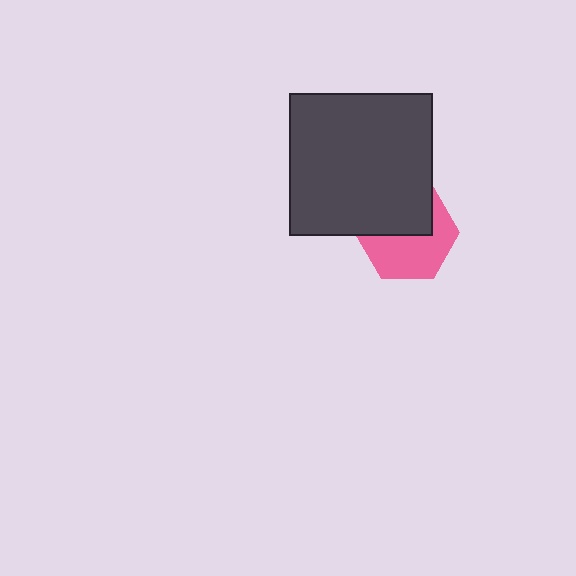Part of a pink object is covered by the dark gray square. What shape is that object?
It is a hexagon.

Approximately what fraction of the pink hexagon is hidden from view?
Roughly 44% of the pink hexagon is hidden behind the dark gray square.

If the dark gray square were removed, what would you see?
You would see the complete pink hexagon.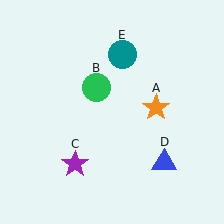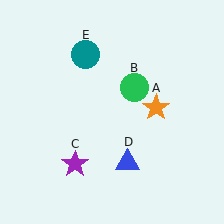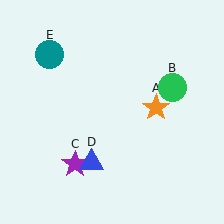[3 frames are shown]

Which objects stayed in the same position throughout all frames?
Orange star (object A) and purple star (object C) remained stationary.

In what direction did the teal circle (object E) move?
The teal circle (object E) moved left.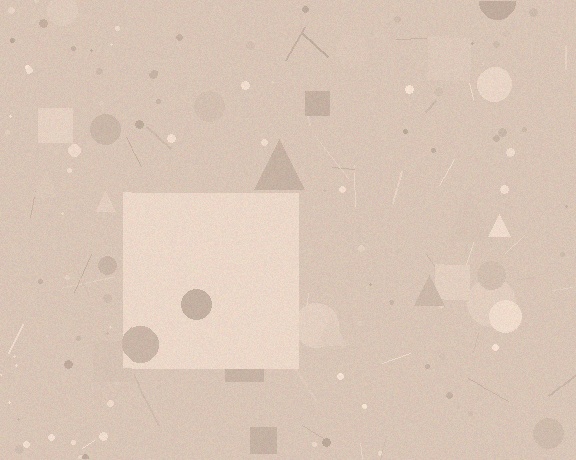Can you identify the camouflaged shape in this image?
The camouflaged shape is a square.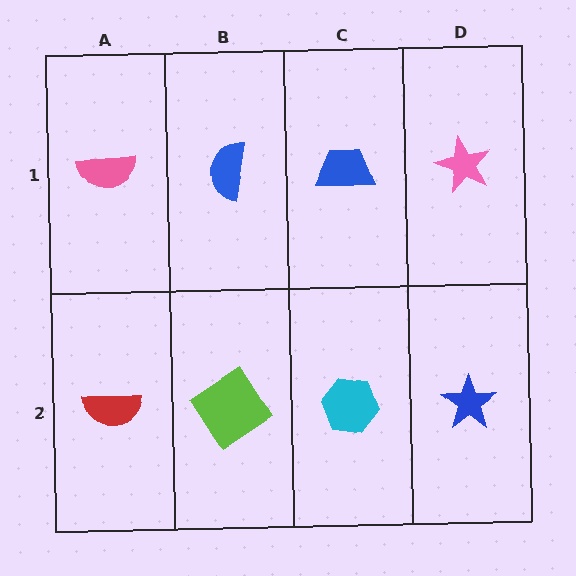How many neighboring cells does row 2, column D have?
2.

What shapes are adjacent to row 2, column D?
A pink star (row 1, column D), a cyan hexagon (row 2, column C).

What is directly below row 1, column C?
A cyan hexagon.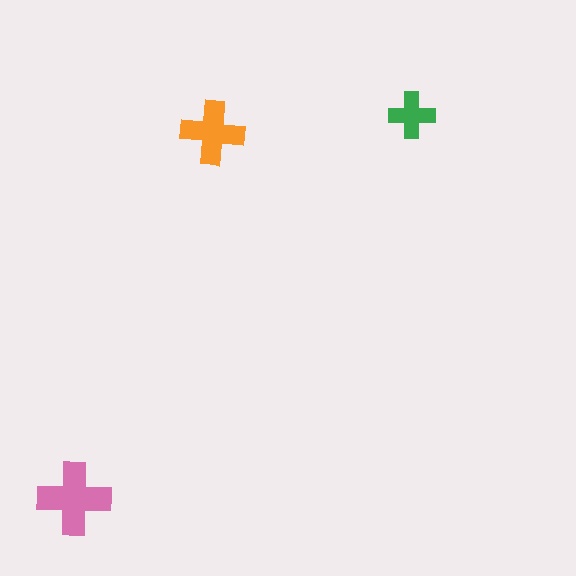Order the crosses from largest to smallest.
the pink one, the orange one, the green one.